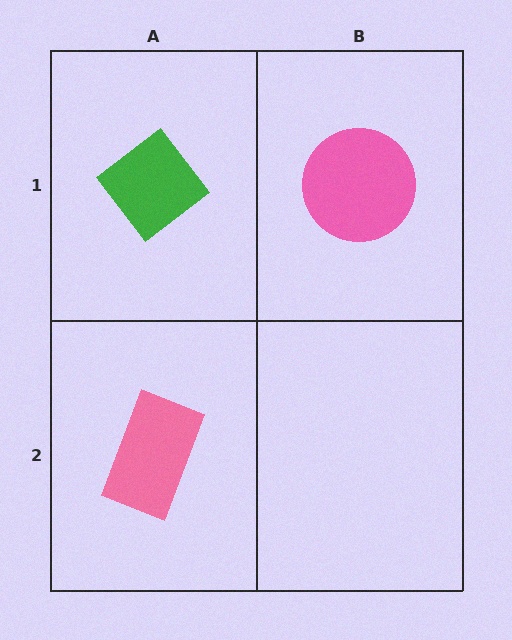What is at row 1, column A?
A green diamond.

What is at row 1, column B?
A pink circle.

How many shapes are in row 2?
1 shape.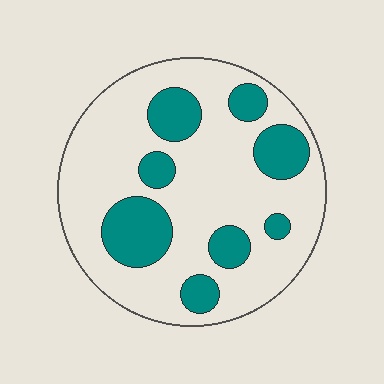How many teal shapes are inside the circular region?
8.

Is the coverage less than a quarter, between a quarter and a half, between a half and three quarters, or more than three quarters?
Between a quarter and a half.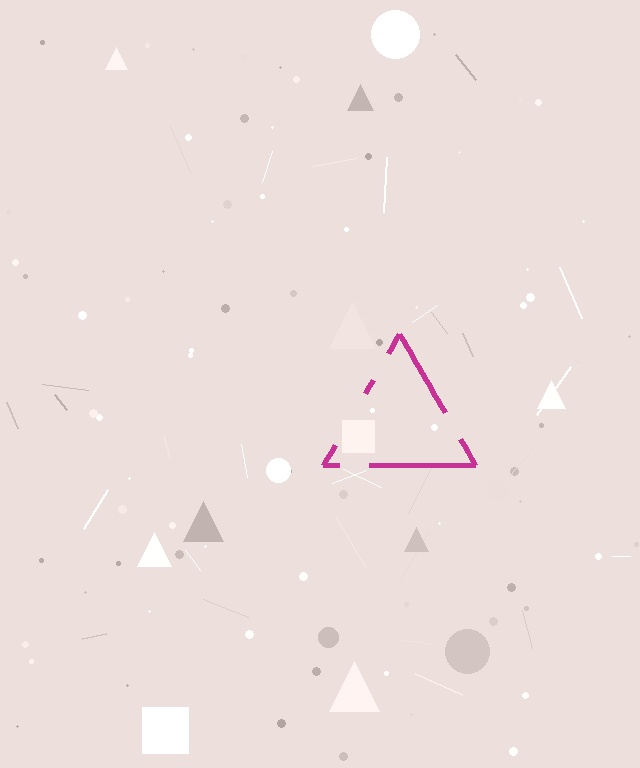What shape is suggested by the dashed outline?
The dashed outline suggests a triangle.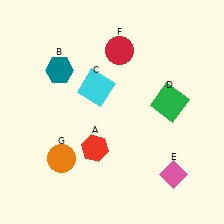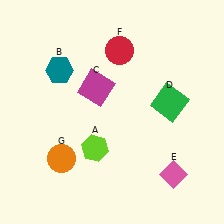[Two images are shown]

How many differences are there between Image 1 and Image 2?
There are 2 differences between the two images.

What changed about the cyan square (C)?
In Image 1, C is cyan. In Image 2, it changed to magenta.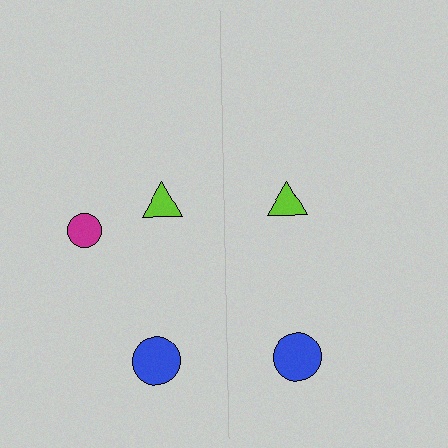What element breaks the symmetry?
A magenta circle is missing from the right side.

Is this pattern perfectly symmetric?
No, the pattern is not perfectly symmetric. A magenta circle is missing from the right side.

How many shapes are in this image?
There are 5 shapes in this image.